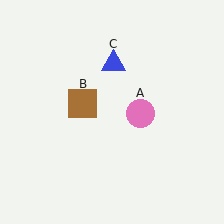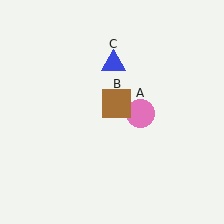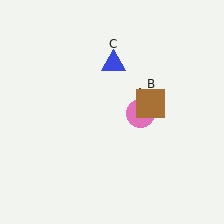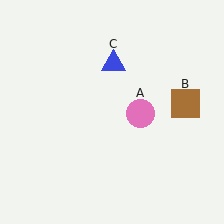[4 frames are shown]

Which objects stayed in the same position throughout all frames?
Pink circle (object A) and blue triangle (object C) remained stationary.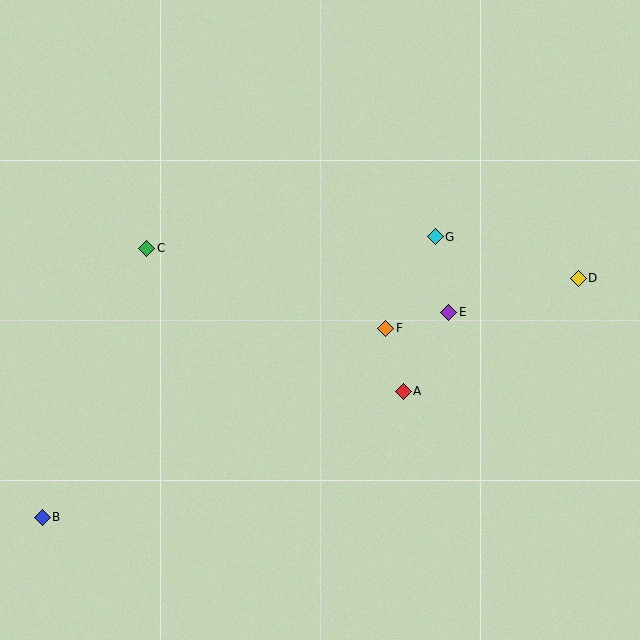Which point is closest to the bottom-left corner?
Point B is closest to the bottom-left corner.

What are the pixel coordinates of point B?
Point B is at (42, 517).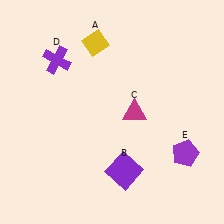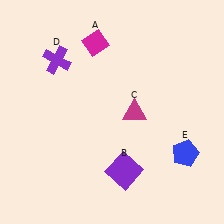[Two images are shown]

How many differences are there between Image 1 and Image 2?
There are 2 differences between the two images.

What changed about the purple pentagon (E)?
In Image 1, E is purple. In Image 2, it changed to blue.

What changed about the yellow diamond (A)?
In Image 1, A is yellow. In Image 2, it changed to magenta.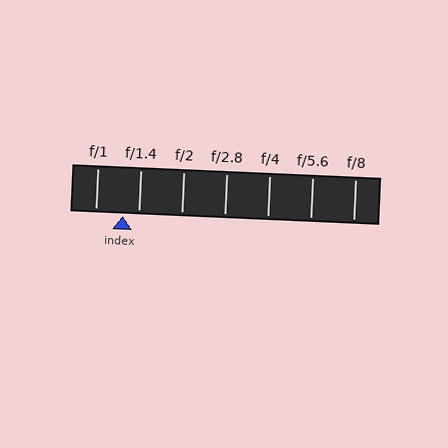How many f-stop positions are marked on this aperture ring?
There are 7 f-stop positions marked.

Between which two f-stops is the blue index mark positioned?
The index mark is between f/1 and f/1.4.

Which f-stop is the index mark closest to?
The index mark is closest to f/1.4.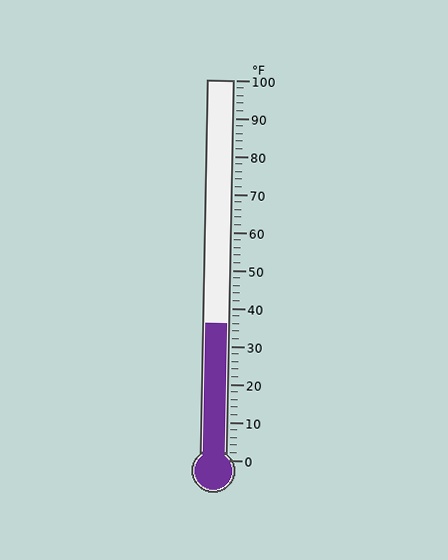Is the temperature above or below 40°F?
The temperature is below 40°F.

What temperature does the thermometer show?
The thermometer shows approximately 36°F.